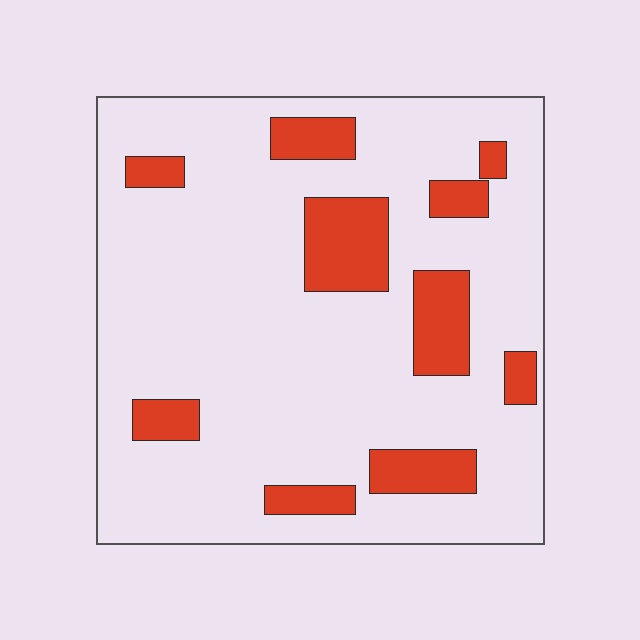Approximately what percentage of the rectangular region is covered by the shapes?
Approximately 20%.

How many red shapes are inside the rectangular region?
10.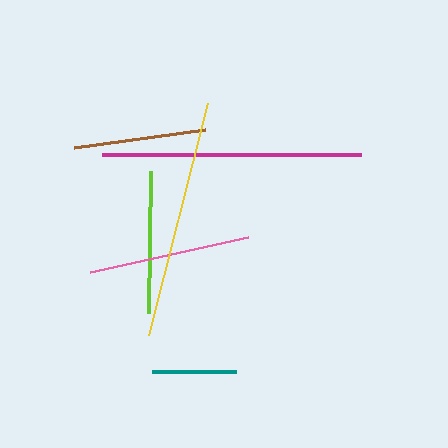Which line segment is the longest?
The magenta line is the longest at approximately 260 pixels.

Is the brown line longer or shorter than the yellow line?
The yellow line is longer than the brown line.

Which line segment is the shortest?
The teal line is the shortest at approximately 84 pixels.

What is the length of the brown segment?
The brown segment is approximately 132 pixels long.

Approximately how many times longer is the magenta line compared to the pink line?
The magenta line is approximately 1.6 times the length of the pink line.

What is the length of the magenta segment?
The magenta segment is approximately 260 pixels long.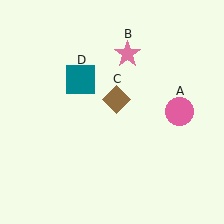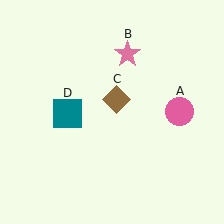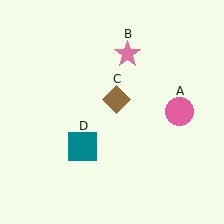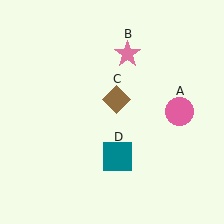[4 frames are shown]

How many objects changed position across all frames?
1 object changed position: teal square (object D).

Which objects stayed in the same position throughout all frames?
Pink circle (object A) and pink star (object B) and brown diamond (object C) remained stationary.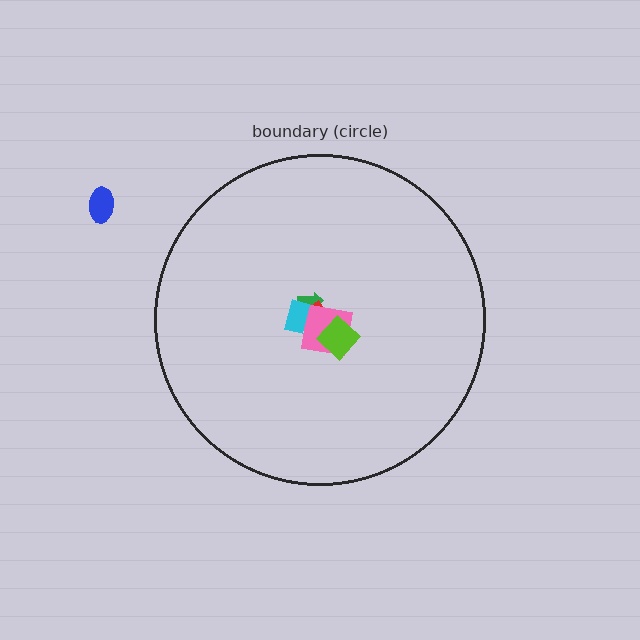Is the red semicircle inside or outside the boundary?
Inside.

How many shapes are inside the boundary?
5 inside, 1 outside.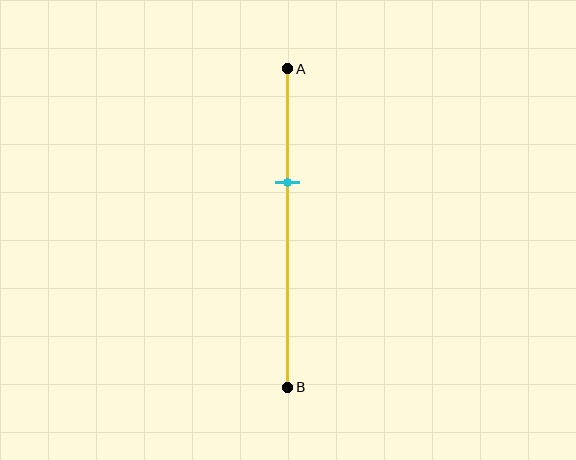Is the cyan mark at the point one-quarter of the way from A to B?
No, the mark is at about 35% from A, not at the 25% one-quarter point.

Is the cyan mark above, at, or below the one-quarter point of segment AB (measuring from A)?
The cyan mark is below the one-quarter point of segment AB.